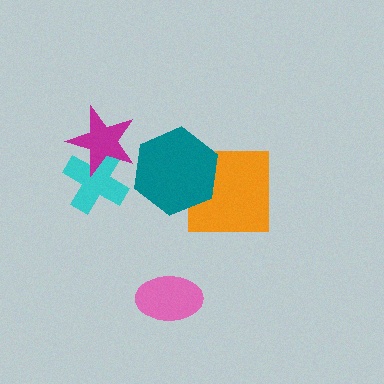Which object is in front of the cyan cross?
The magenta star is in front of the cyan cross.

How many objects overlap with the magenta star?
1 object overlaps with the magenta star.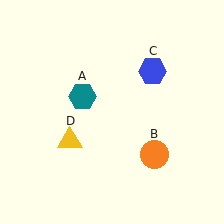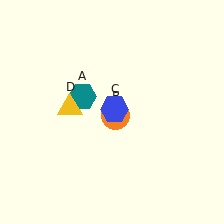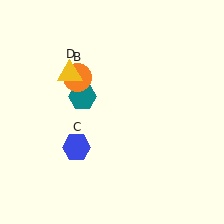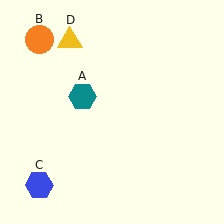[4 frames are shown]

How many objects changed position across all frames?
3 objects changed position: orange circle (object B), blue hexagon (object C), yellow triangle (object D).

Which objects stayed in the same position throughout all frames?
Teal hexagon (object A) remained stationary.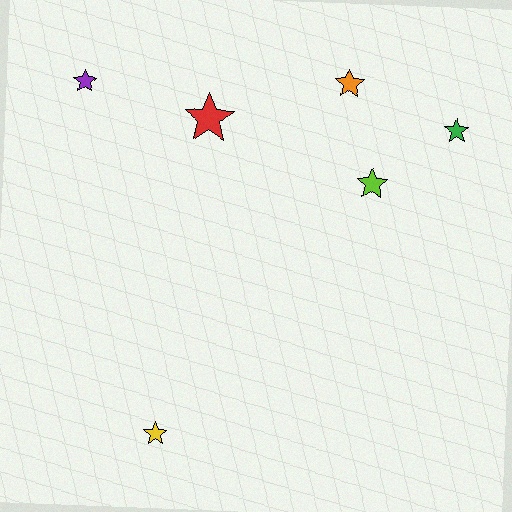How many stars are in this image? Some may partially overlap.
There are 6 stars.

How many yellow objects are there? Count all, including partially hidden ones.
There is 1 yellow object.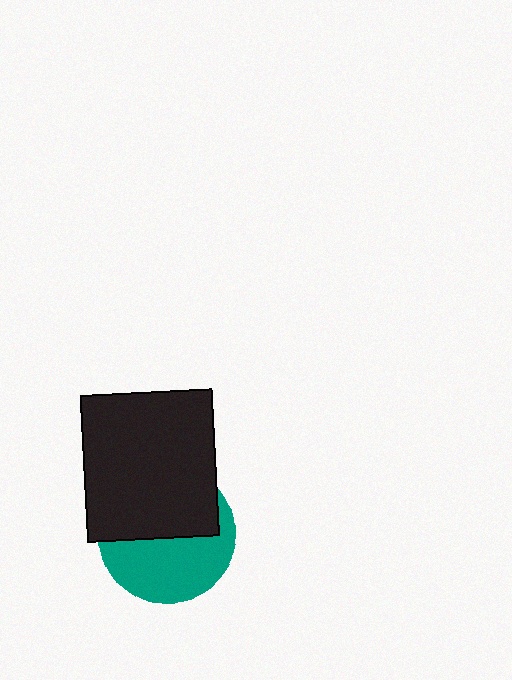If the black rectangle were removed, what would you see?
You would see the complete teal circle.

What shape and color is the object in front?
The object in front is a black rectangle.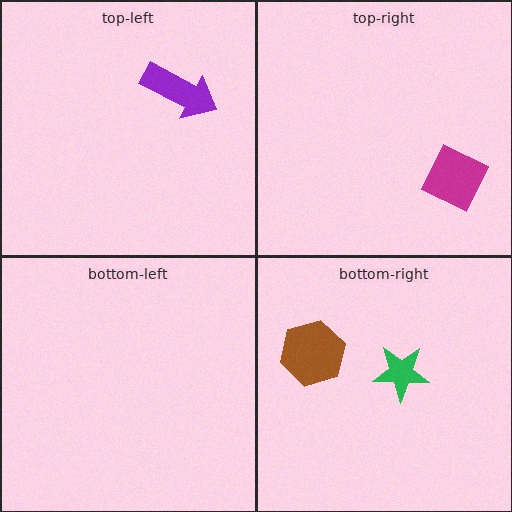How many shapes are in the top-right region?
1.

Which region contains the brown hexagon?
The bottom-right region.